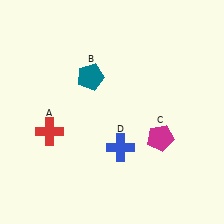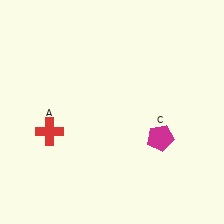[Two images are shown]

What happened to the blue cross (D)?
The blue cross (D) was removed in Image 2. It was in the bottom-right area of Image 1.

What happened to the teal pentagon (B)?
The teal pentagon (B) was removed in Image 2. It was in the top-left area of Image 1.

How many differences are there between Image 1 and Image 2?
There are 2 differences between the two images.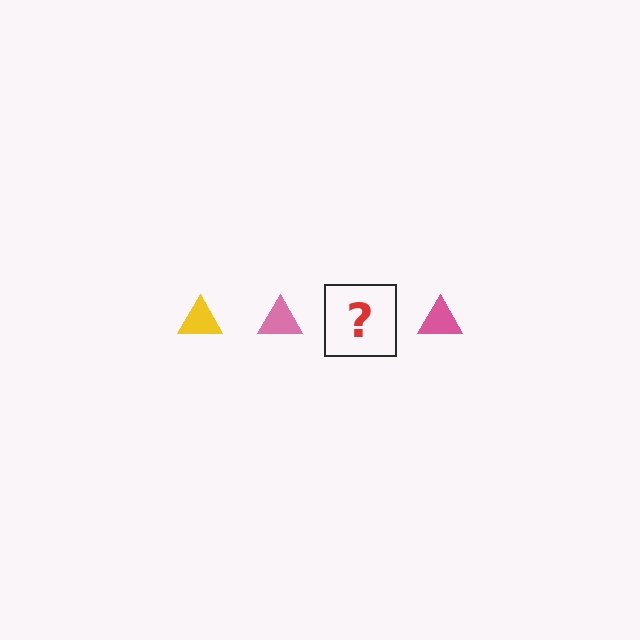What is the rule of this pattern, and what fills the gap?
The rule is that the pattern cycles through yellow, pink triangles. The gap should be filled with a yellow triangle.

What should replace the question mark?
The question mark should be replaced with a yellow triangle.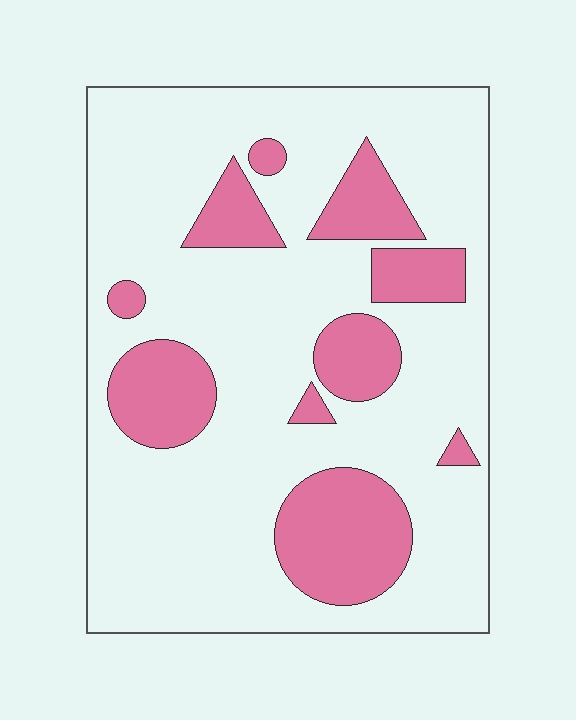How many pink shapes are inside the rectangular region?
10.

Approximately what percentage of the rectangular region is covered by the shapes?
Approximately 25%.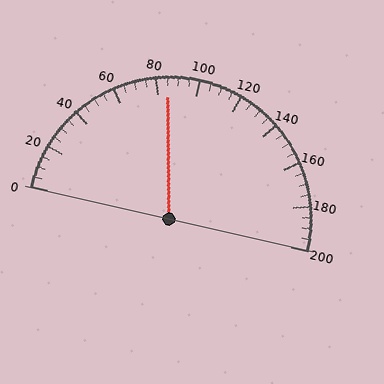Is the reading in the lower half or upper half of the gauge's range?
The reading is in the lower half of the range (0 to 200).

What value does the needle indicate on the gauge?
The needle indicates approximately 85.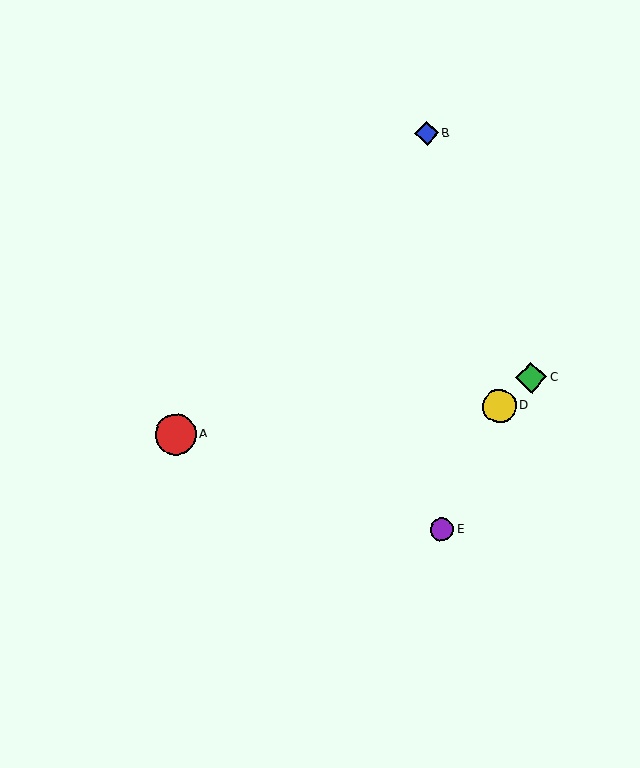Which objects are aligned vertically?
Objects B, E are aligned vertically.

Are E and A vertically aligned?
No, E is at x≈442 and A is at x≈176.